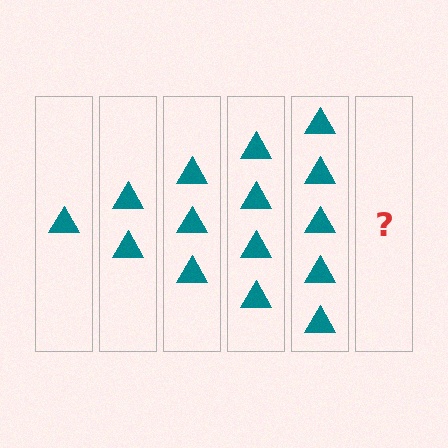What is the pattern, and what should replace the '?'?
The pattern is that each step adds one more triangle. The '?' should be 6 triangles.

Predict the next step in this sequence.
The next step is 6 triangles.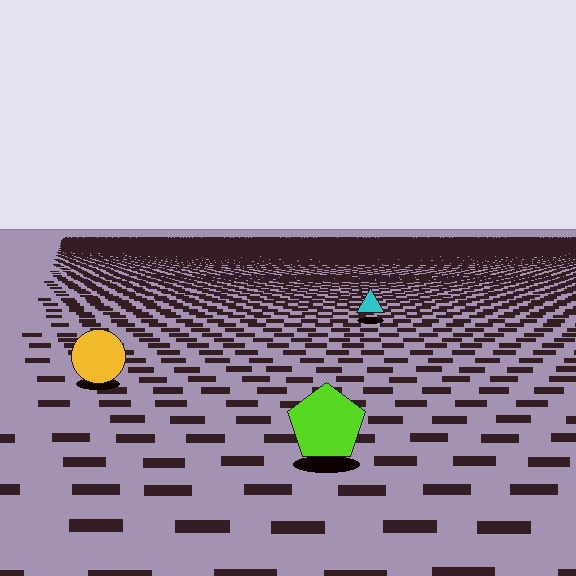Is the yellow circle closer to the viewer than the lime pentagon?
No. The lime pentagon is closer — you can tell from the texture gradient: the ground texture is coarser near it.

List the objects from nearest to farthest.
From nearest to farthest: the lime pentagon, the yellow circle, the cyan triangle.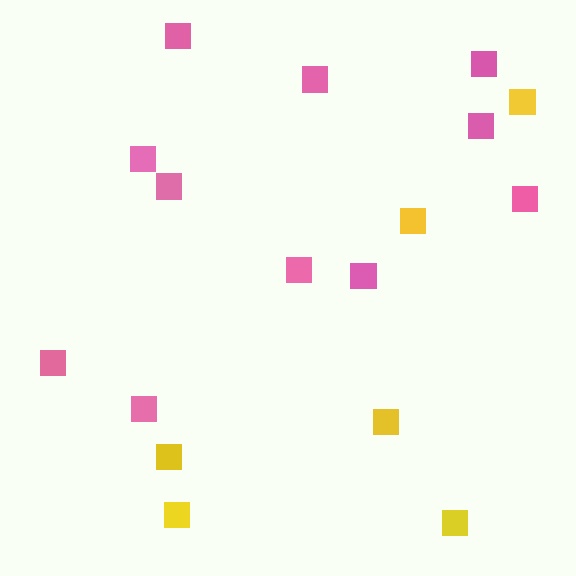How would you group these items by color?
There are 2 groups: one group of pink squares (11) and one group of yellow squares (6).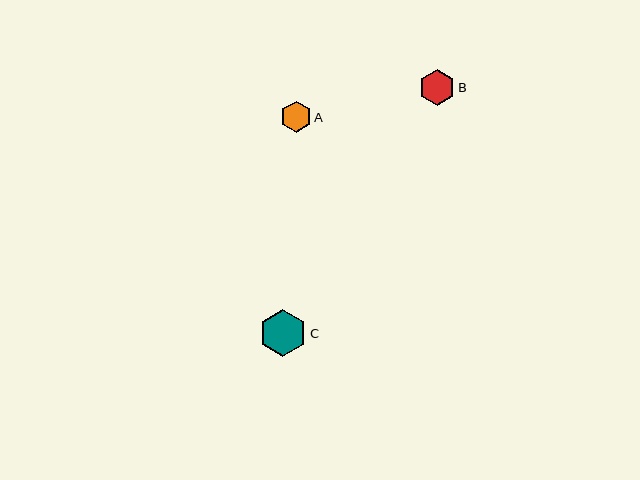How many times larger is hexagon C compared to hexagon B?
Hexagon C is approximately 1.3 times the size of hexagon B.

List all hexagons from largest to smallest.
From largest to smallest: C, B, A.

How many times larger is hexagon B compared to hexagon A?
Hexagon B is approximately 1.2 times the size of hexagon A.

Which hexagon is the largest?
Hexagon C is the largest with a size of approximately 47 pixels.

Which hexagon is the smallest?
Hexagon A is the smallest with a size of approximately 31 pixels.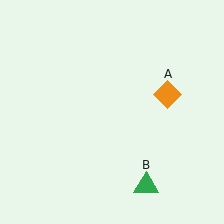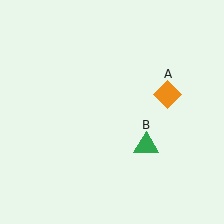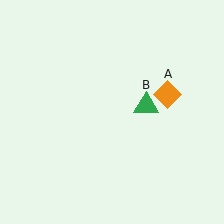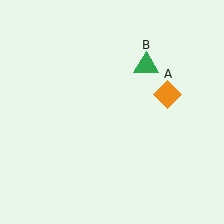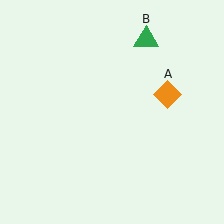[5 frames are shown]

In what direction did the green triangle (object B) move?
The green triangle (object B) moved up.